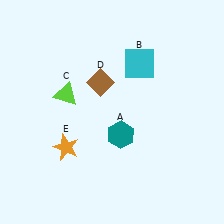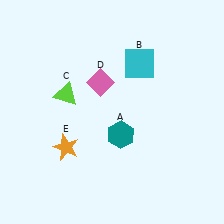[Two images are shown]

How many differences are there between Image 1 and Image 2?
There is 1 difference between the two images.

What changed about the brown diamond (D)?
In Image 1, D is brown. In Image 2, it changed to pink.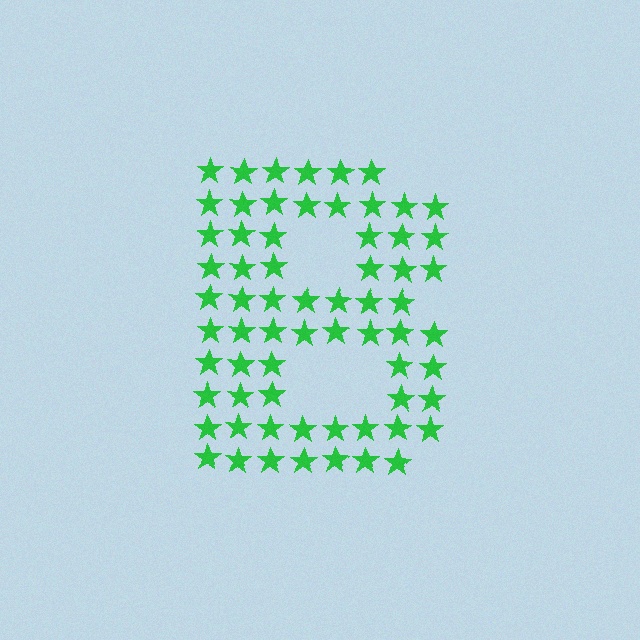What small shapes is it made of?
It is made of small stars.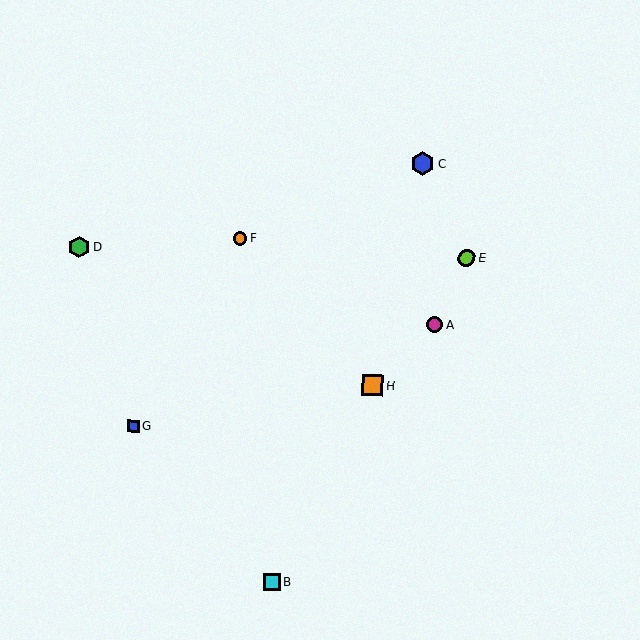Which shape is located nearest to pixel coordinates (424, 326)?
The magenta circle (labeled A) at (435, 324) is nearest to that location.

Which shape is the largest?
The blue hexagon (labeled C) is the largest.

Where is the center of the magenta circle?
The center of the magenta circle is at (435, 324).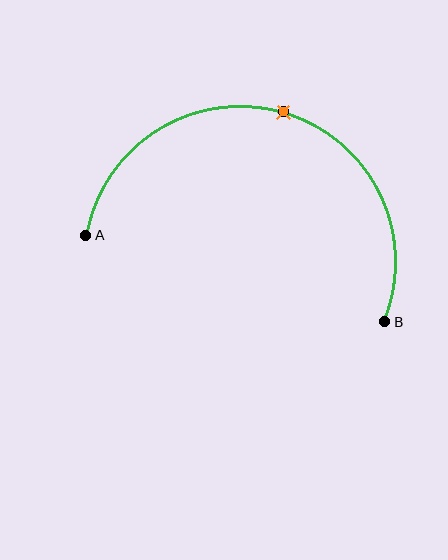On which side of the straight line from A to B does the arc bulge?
The arc bulges above the straight line connecting A and B.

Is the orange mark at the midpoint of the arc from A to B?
Yes. The orange mark lies on the arc at equal arc-length from both A and B — it is the arc midpoint.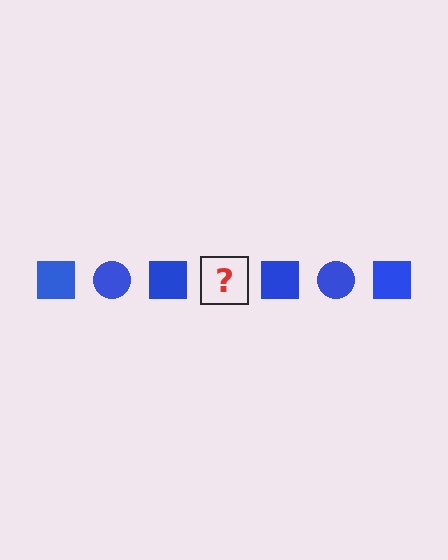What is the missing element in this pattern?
The missing element is a blue circle.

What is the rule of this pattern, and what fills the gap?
The rule is that the pattern cycles through square, circle shapes in blue. The gap should be filled with a blue circle.